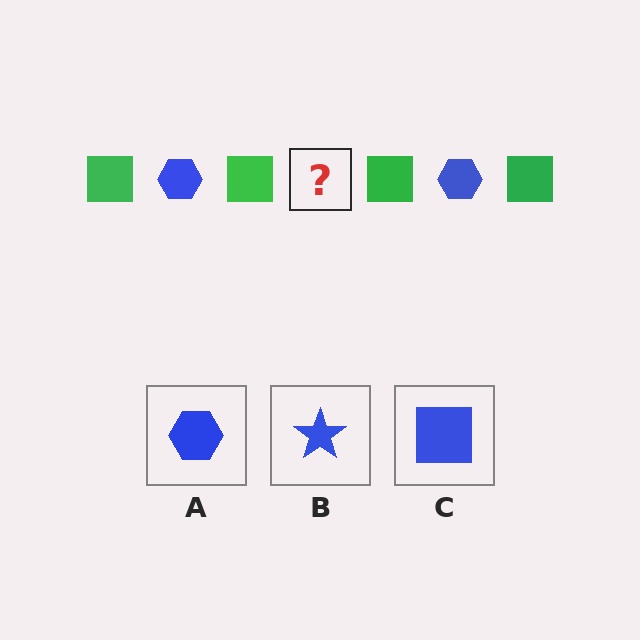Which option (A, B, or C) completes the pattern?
A.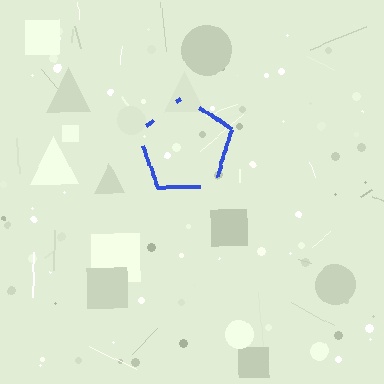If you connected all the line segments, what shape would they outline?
They would outline a pentagon.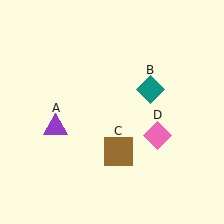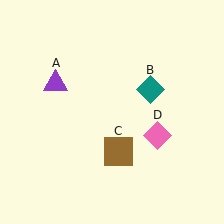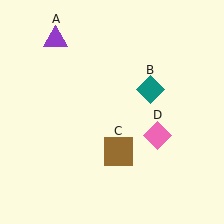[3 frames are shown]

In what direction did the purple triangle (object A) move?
The purple triangle (object A) moved up.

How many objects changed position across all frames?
1 object changed position: purple triangle (object A).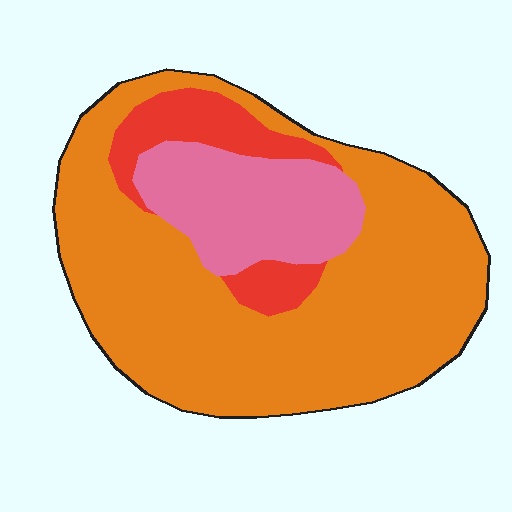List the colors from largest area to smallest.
From largest to smallest: orange, pink, red.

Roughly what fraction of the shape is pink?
Pink takes up less than a quarter of the shape.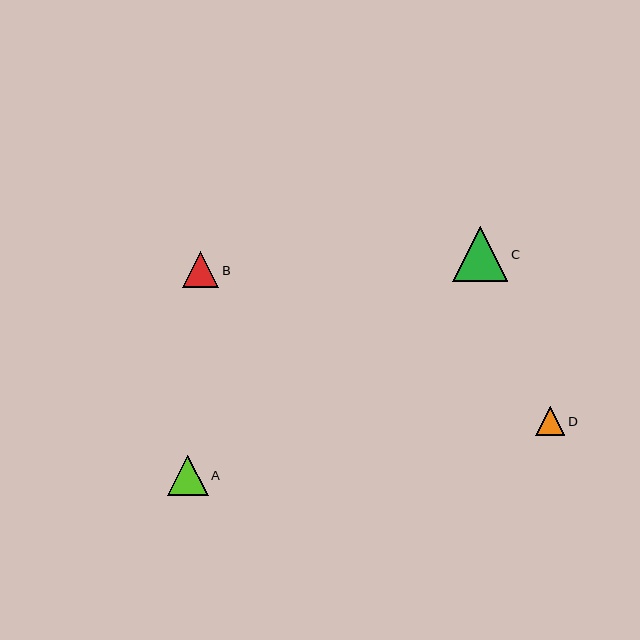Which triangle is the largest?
Triangle C is the largest with a size of approximately 55 pixels.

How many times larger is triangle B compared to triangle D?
Triangle B is approximately 1.2 times the size of triangle D.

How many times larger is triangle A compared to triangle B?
Triangle A is approximately 1.1 times the size of triangle B.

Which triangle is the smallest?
Triangle D is the smallest with a size of approximately 29 pixels.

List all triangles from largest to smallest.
From largest to smallest: C, A, B, D.